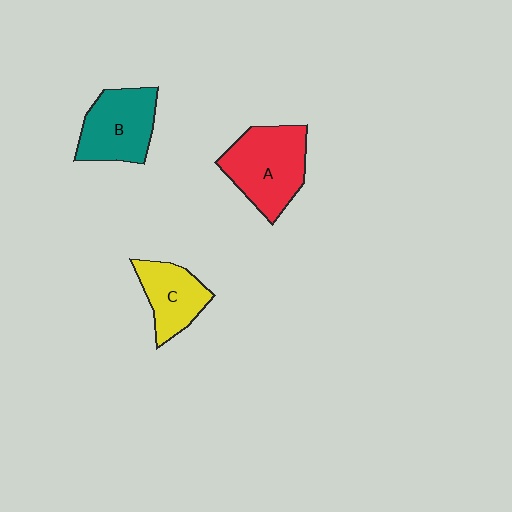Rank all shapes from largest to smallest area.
From largest to smallest: A (red), B (teal), C (yellow).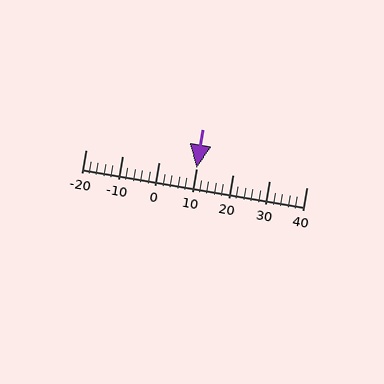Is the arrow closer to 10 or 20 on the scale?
The arrow is closer to 10.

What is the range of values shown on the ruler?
The ruler shows values from -20 to 40.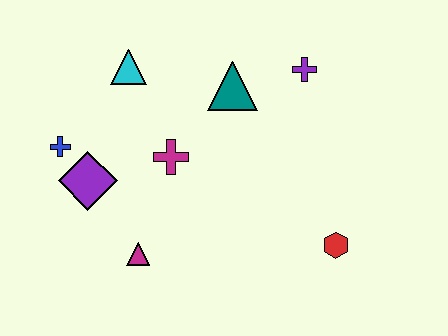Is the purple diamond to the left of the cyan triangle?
Yes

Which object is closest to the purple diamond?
The blue cross is closest to the purple diamond.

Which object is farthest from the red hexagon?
The blue cross is farthest from the red hexagon.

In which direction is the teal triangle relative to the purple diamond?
The teal triangle is to the right of the purple diamond.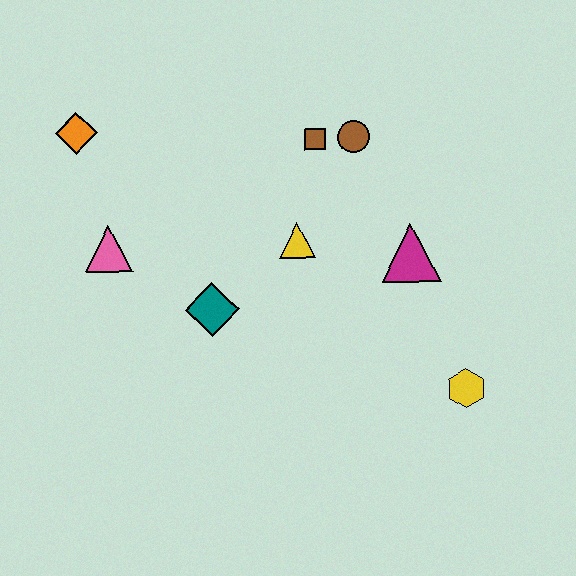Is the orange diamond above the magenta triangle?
Yes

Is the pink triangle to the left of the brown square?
Yes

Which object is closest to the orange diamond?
The pink triangle is closest to the orange diamond.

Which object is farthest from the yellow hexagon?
The orange diamond is farthest from the yellow hexagon.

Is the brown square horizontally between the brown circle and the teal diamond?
Yes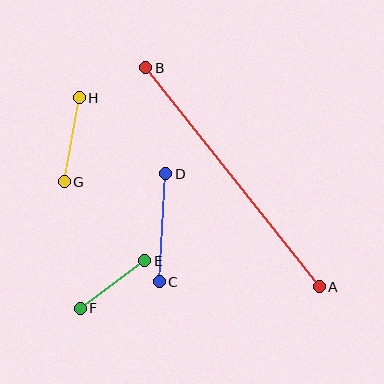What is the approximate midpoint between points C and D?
The midpoint is at approximately (162, 228) pixels.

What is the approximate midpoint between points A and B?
The midpoint is at approximately (232, 177) pixels.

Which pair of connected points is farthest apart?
Points A and B are farthest apart.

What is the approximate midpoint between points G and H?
The midpoint is at approximately (72, 140) pixels.